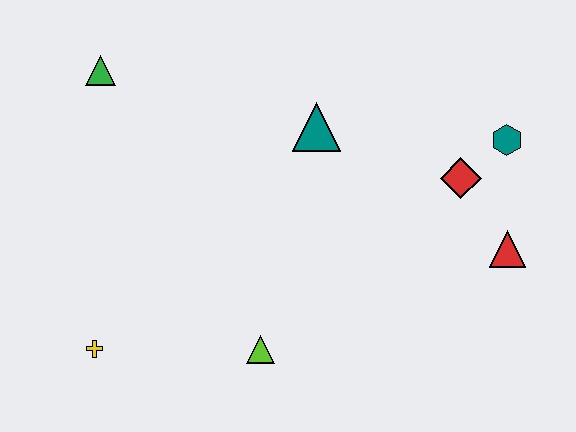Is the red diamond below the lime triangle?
No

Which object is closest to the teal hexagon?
The red diamond is closest to the teal hexagon.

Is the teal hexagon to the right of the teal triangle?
Yes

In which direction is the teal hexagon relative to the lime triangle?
The teal hexagon is to the right of the lime triangle.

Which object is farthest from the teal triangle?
The yellow cross is farthest from the teal triangle.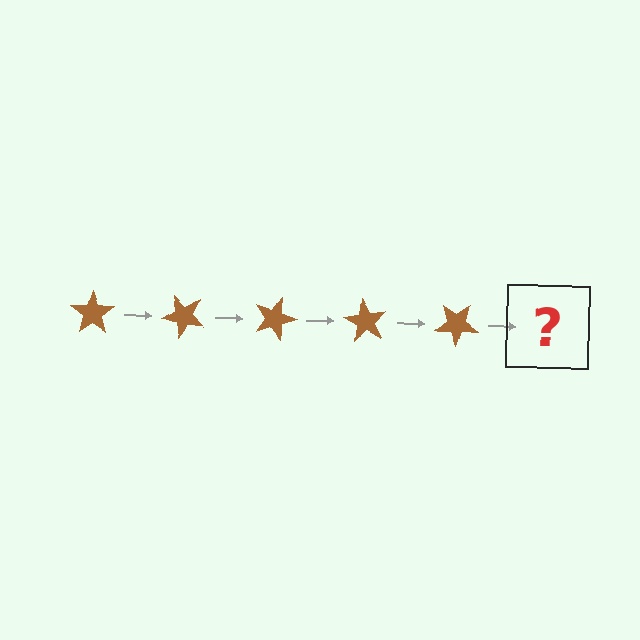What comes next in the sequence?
The next element should be a brown star rotated 225 degrees.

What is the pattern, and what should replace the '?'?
The pattern is that the star rotates 45 degrees each step. The '?' should be a brown star rotated 225 degrees.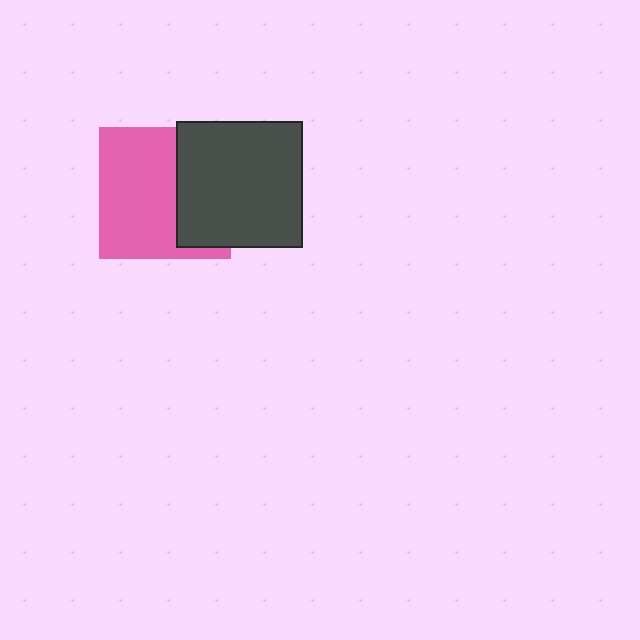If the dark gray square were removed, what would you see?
You would see the complete pink square.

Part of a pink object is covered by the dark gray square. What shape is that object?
It is a square.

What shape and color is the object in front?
The object in front is a dark gray square.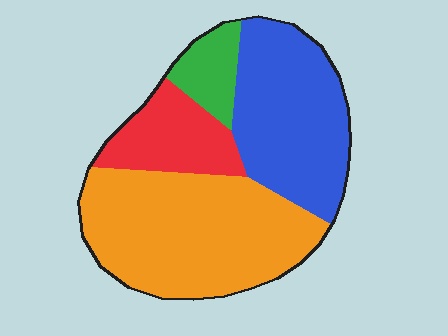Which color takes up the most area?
Orange, at roughly 45%.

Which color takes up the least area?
Green, at roughly 10%.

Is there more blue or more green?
Blue.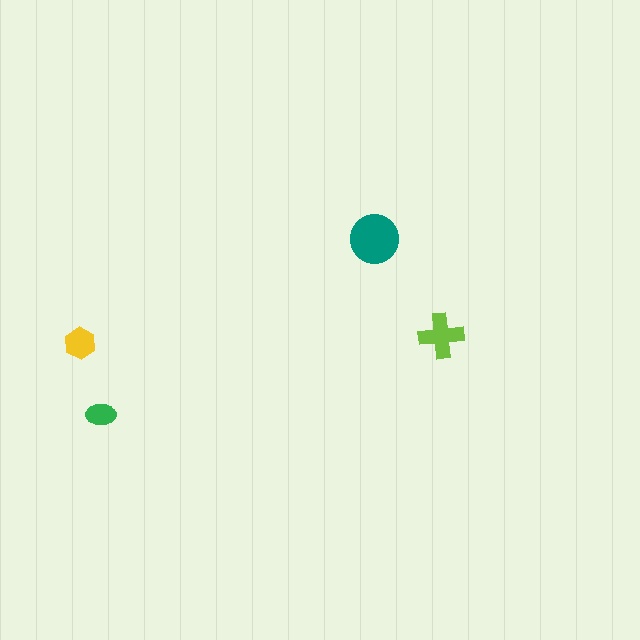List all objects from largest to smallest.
The teal circle, the lime cross, the yellow hexagon, the green ellipse.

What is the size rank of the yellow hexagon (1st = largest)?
3rd.